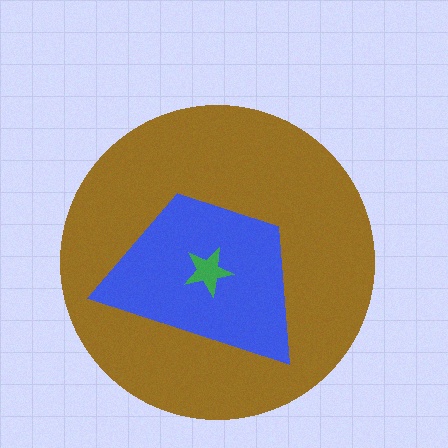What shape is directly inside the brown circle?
The blue trapezoid.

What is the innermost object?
The green star.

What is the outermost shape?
The brown circle.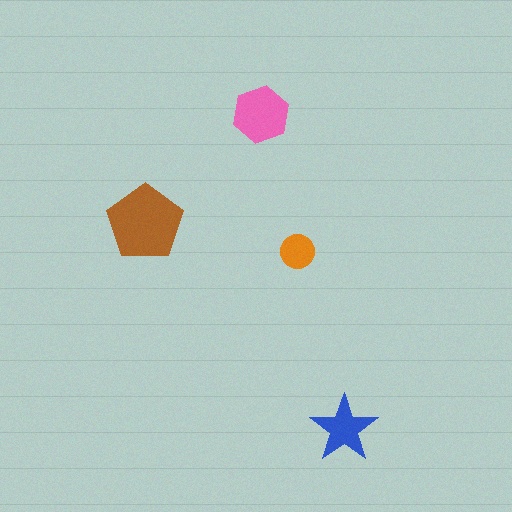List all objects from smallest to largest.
The orange circle, the blue star, the pink hexagon, the brown pentagon.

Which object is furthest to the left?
The brown pentagon is leftmost.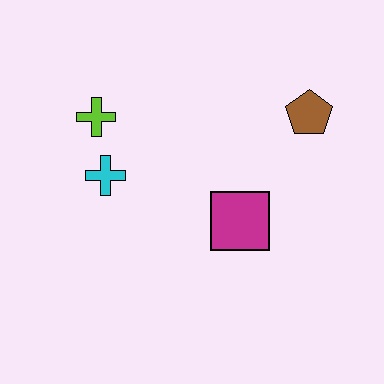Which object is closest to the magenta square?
The brown pentagon is closest to the magenta square.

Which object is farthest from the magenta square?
The lime cross is farthest from the magenta square.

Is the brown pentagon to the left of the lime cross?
No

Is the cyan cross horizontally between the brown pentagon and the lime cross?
Yes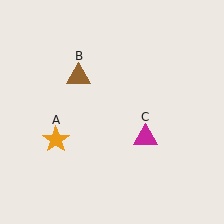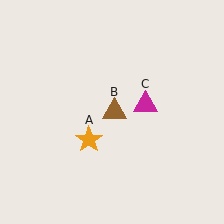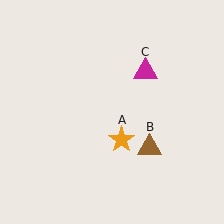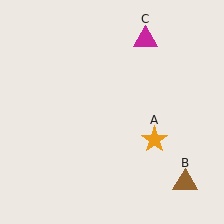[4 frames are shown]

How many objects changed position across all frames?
3 objects changed position: orange star (object A), brown triangle (object B), magenta triangle (object C).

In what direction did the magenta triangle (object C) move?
The magenta triangle (object C) moved up.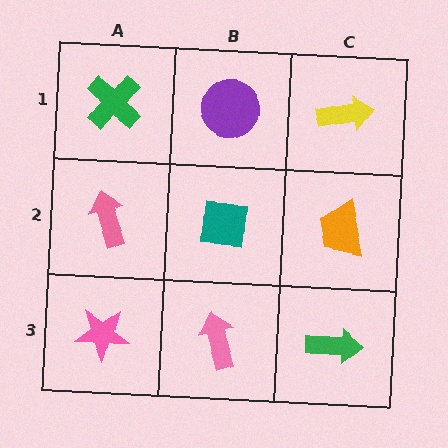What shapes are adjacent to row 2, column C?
A yellow arrow (row 1, column C), a green arrow (row 3, column C), a teal square (row 2, column B).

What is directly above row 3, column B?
A teal square.